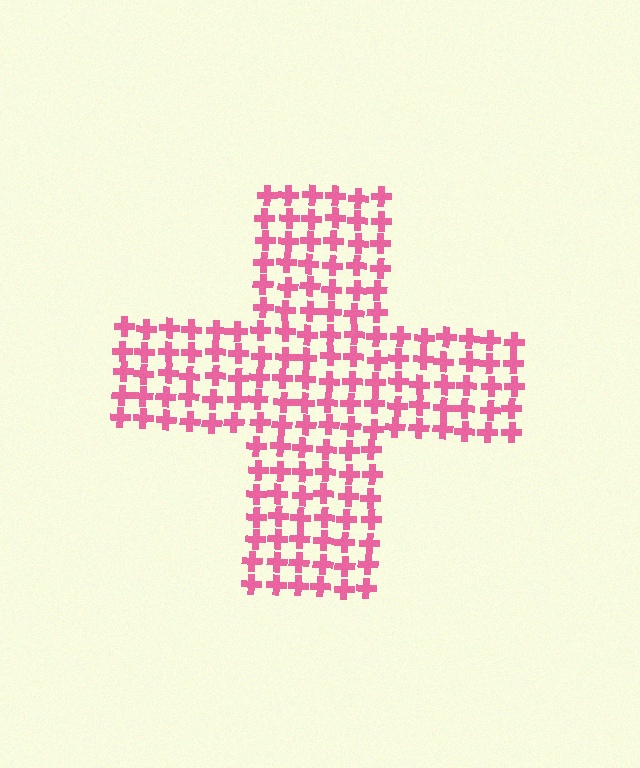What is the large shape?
The large shape is a cross.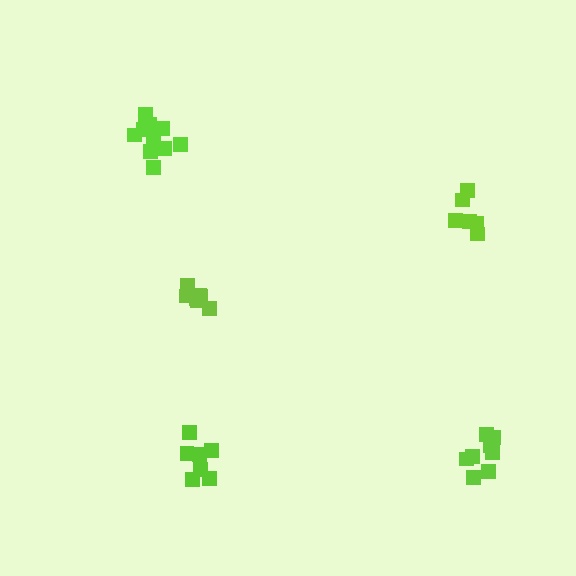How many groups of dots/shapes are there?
There are 5 groups.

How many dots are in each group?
Group 1: 6 dots, Group 2: 7 dots, Group 3: 7 dots, Group 4: 8 dots, Group 5: 11 dots (39 total).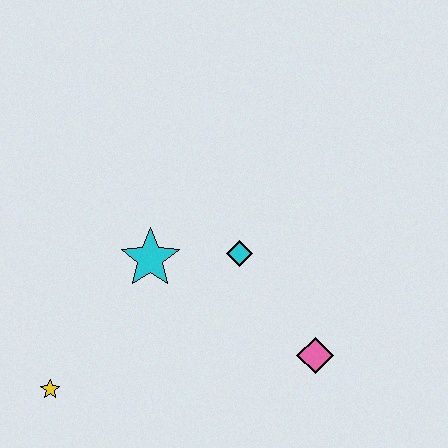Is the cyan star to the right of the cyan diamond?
No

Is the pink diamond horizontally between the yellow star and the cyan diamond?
No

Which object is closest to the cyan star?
The cyan diamond is closest to the cyan star.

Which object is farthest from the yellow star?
The pink diamond is farthest from the yellow star.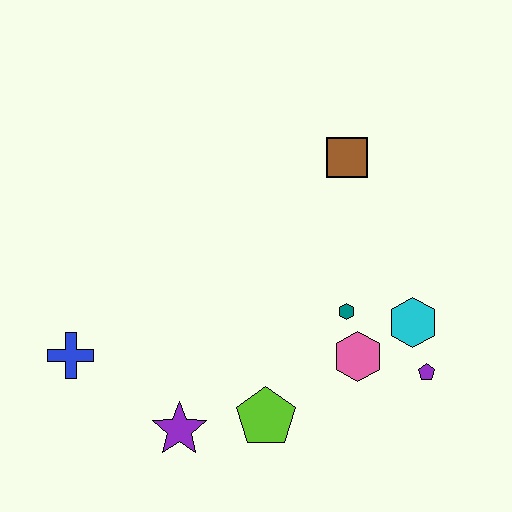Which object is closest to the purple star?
The lime pentagon is closest to the purple star.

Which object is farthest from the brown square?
The blue cross is farthest from the brown square.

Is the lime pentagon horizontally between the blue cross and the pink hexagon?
Yes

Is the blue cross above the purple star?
Yes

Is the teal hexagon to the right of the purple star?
Yes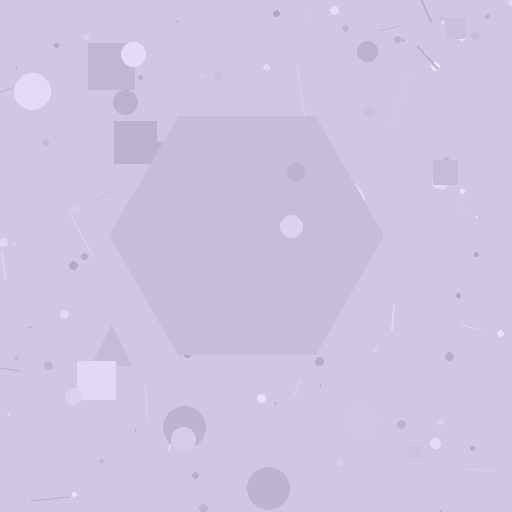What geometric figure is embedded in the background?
A hexagon is embedded in the background.